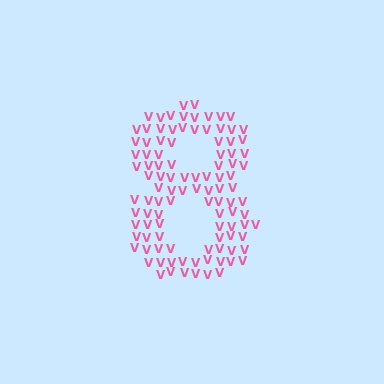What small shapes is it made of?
It is made of small letter V's.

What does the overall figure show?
The overall figure shows the digit 8.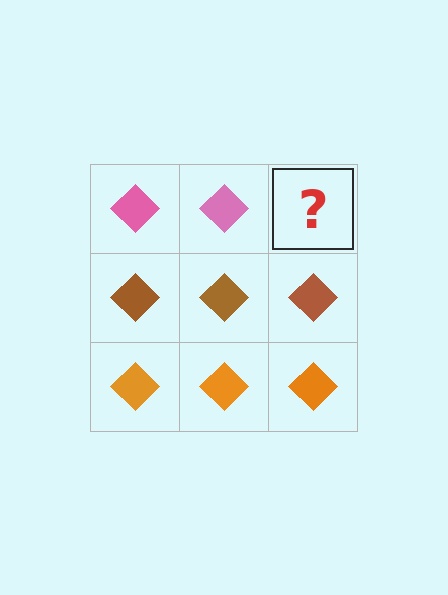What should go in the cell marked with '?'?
The missing cell should contain a pink diamond.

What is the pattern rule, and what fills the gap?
The rule is that each row has a consistent color. The gap should be filled with a pink diamond.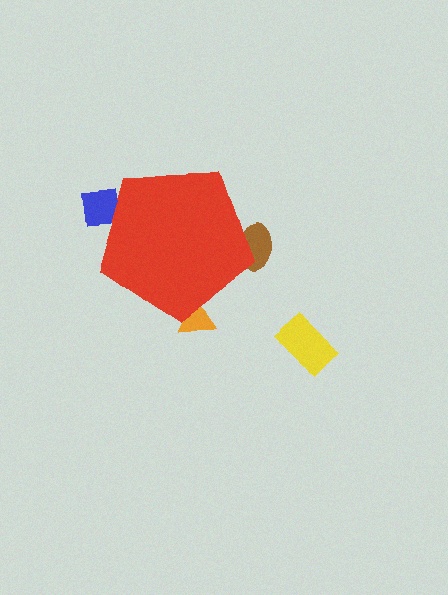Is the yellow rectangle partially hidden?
No, the yellow rectangle is fully visible.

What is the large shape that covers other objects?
A red pentagon.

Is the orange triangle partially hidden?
Yes, the orange triangle is partially hidden behind the red pentagon.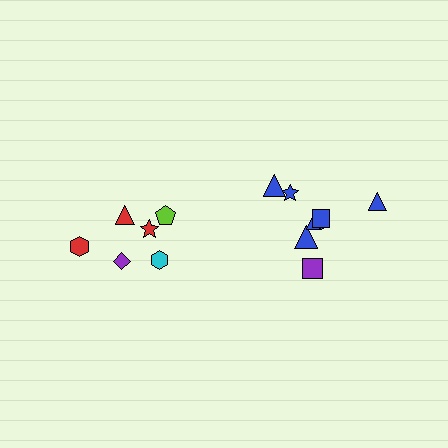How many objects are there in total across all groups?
There are 14 objects.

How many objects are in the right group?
There are 8 objects.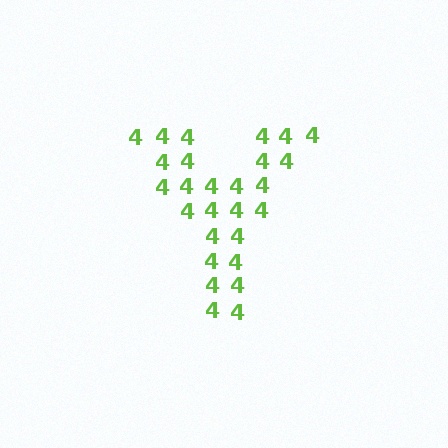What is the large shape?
The large shape is the letter Y.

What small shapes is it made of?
It is made of small digit 4's.